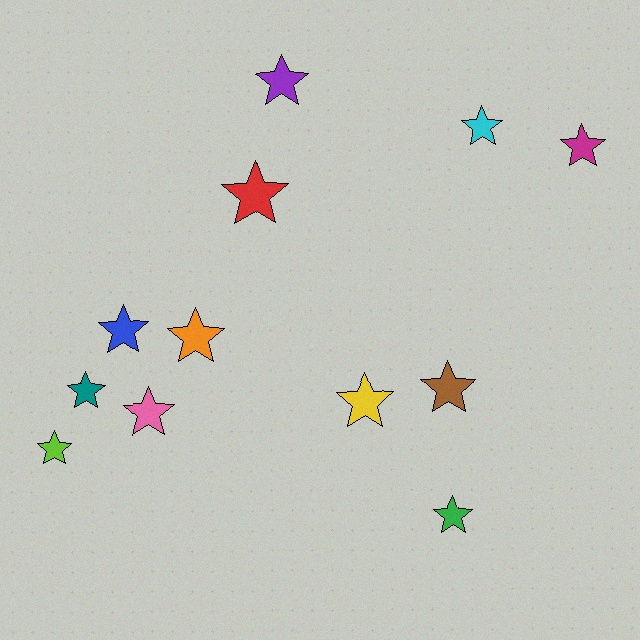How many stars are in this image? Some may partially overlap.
There are 12 stars.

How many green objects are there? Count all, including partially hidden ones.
There is 1 green object.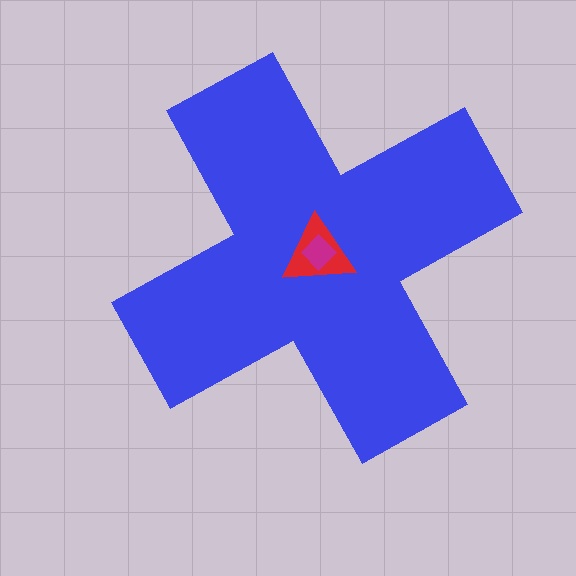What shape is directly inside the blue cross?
The red triangle.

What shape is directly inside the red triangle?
The magenta diamond.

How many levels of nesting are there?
3.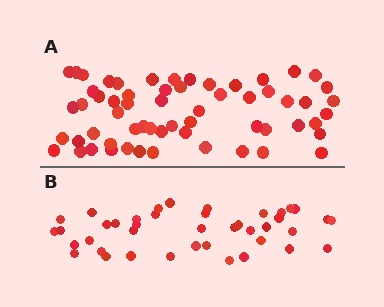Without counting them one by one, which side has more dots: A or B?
Region A (the top region) has more dots.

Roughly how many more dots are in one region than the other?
Region A has approximately 20 more dots than region B.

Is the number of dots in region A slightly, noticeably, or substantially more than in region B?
Region A has substantially more. The ratio is roughly 1.5 to 1.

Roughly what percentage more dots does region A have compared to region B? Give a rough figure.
About 45% more.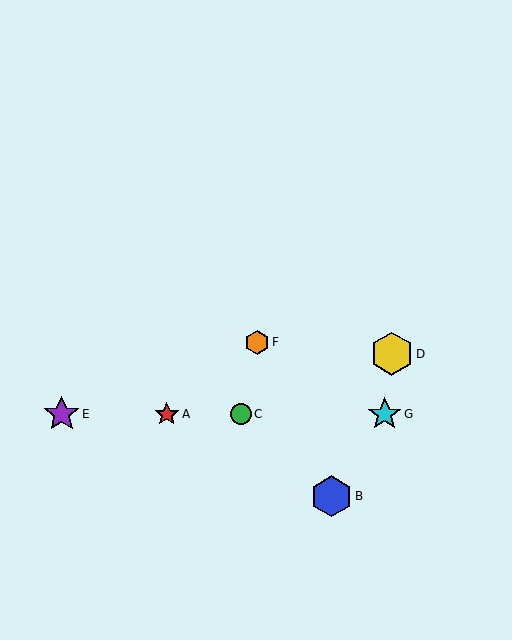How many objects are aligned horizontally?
4 objects (A, C, E, G) are aligned horizontally.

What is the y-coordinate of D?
Object D is at y≈354.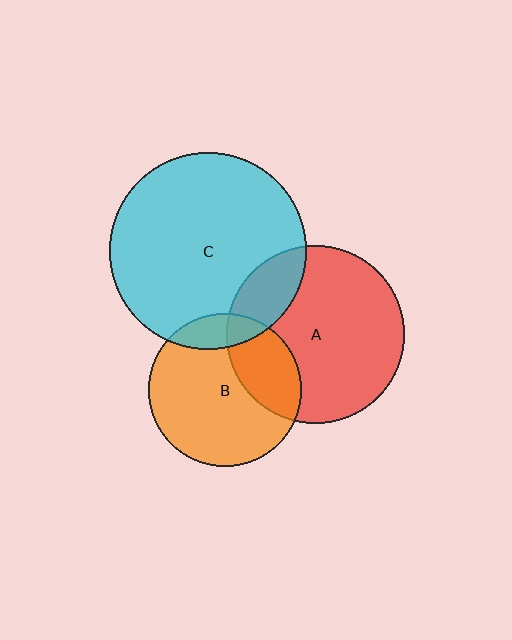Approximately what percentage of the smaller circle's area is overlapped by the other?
Approximately 15%.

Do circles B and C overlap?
Yes.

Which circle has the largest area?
Circle C (cyan).